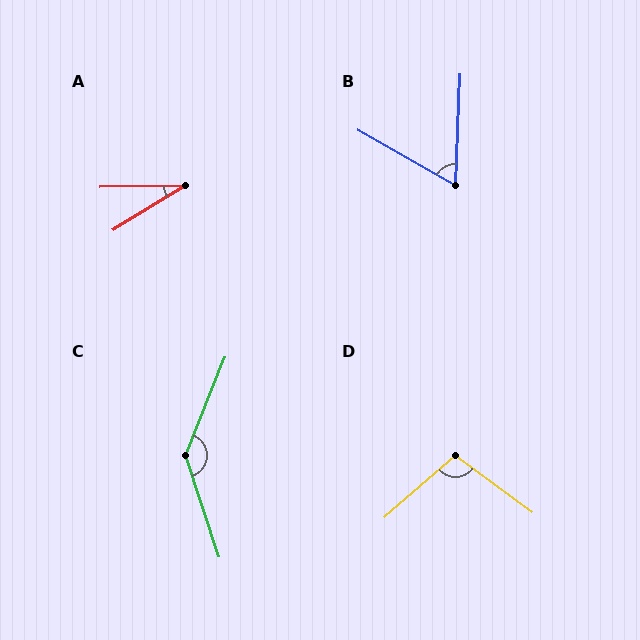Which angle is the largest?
C, at approximately 140 degrees.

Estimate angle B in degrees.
Approximately 63 degrees.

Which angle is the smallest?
A, at approximately 30 degrees.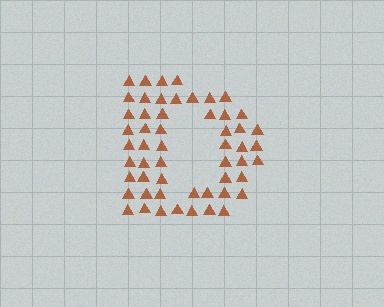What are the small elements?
The small elements are triangles.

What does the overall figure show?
The overall figure shows the letter D.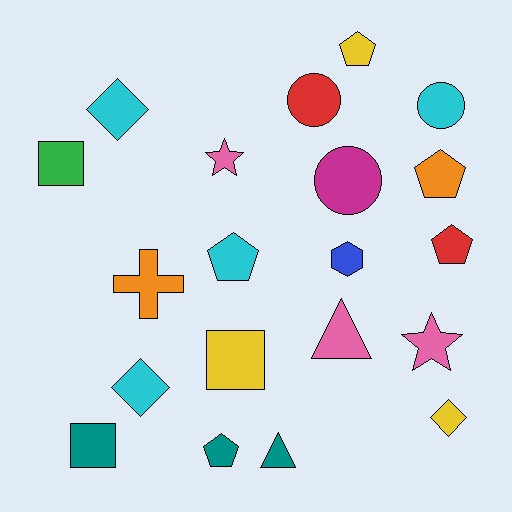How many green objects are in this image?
There is 1 green object.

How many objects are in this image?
There are 20 objects.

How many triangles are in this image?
There are 2 triangles.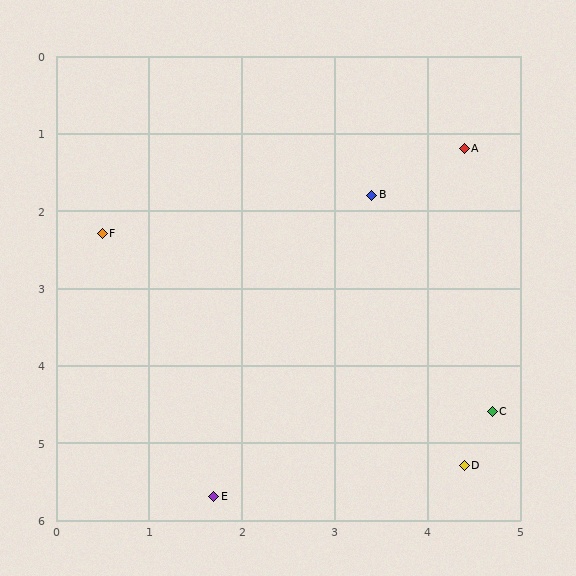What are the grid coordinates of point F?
Point F is at approximately (0.5, 2.3).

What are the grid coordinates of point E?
Point E is at approximately (1.7, 5.7).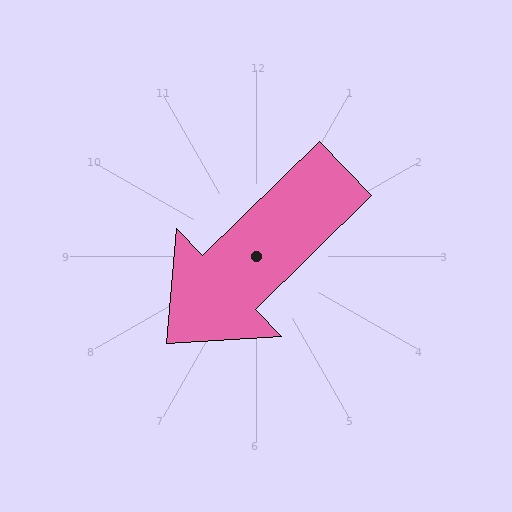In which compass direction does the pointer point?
Southwest.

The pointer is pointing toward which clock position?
Roughly 8 o'clock.